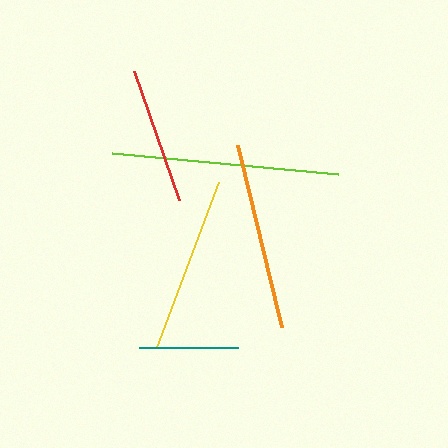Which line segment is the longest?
The lime line is the longest at approximately 227 pixels.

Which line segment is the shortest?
The teal line is the shortest at approximately 100 pixels.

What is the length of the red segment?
The red segment is approximately 137 pixels long.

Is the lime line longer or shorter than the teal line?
The lime line is longer than the teal line.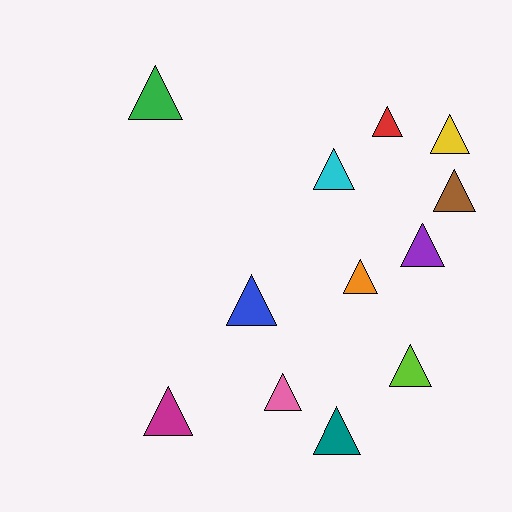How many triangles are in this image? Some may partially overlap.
There are 12 triangles.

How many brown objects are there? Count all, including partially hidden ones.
There is 1 brown object.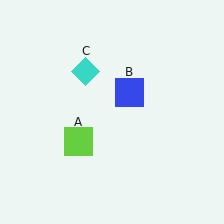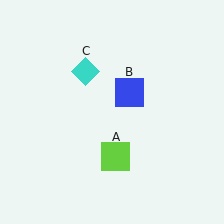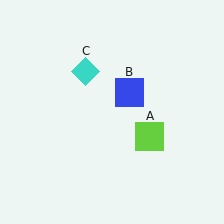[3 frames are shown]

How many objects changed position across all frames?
1 object changed position: lime square (object A).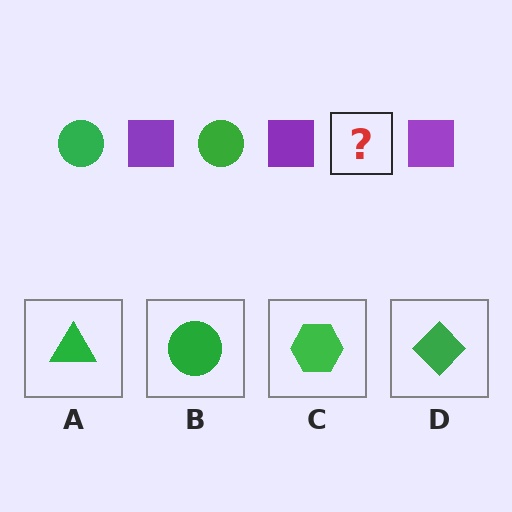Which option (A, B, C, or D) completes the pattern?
B.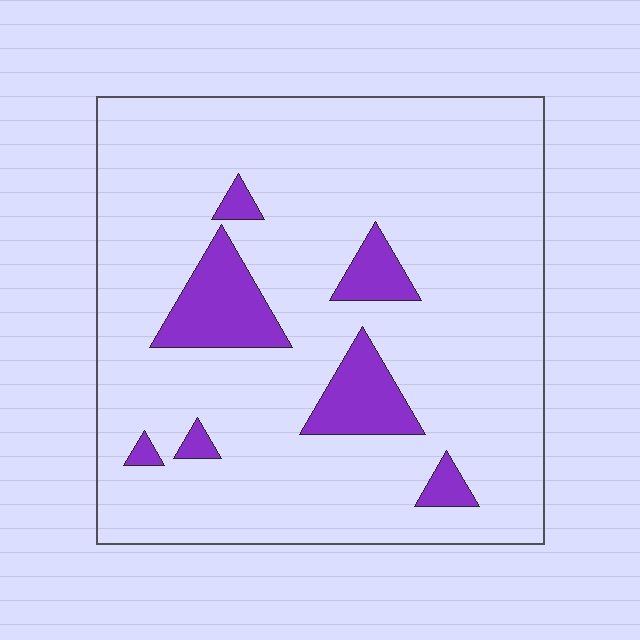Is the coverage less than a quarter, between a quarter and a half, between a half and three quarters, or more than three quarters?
Less than a quarter.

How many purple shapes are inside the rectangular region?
7.